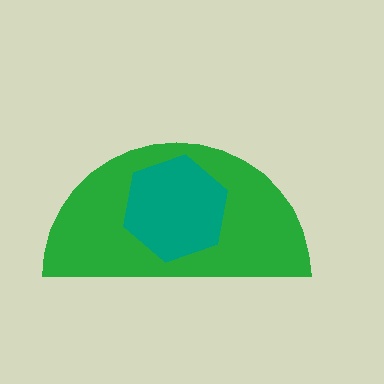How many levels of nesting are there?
2.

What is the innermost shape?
The teal hexagon.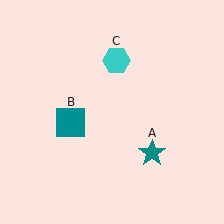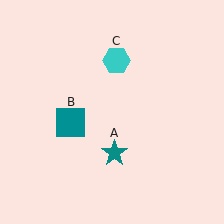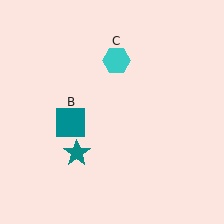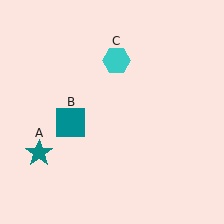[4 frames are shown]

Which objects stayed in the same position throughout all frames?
Teal square (object B) and cyan hexagon (object C) remained stationary.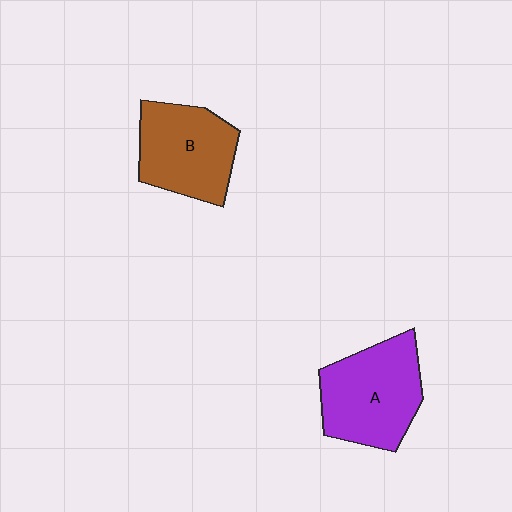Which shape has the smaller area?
Shape B (brown).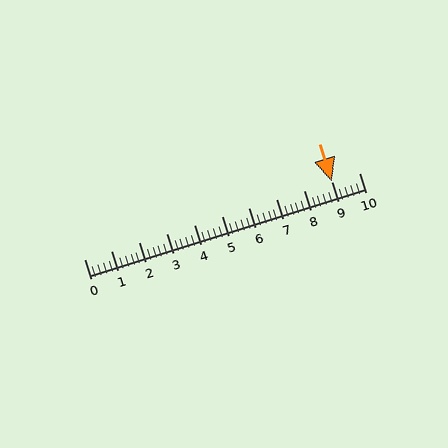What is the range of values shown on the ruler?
The ruler shows values from 0 to 10.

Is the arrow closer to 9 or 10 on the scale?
The arrow is closer to 9.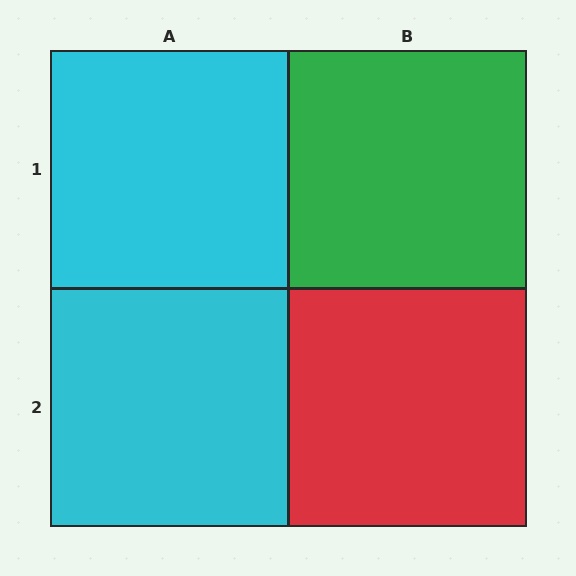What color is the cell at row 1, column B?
Green.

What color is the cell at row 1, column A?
Cyan.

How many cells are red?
1 cell is red.